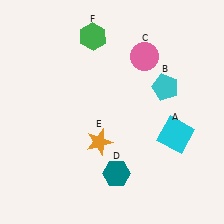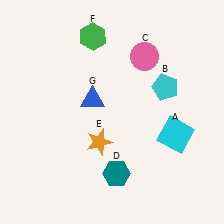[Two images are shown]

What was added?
A blue triangle (G) was added in Image 2.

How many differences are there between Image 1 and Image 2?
There is 1 difference between the two images.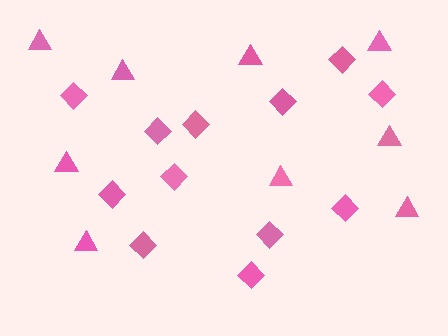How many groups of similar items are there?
There are 2 groups: one group of diamonds (12) and one group of triangles (9).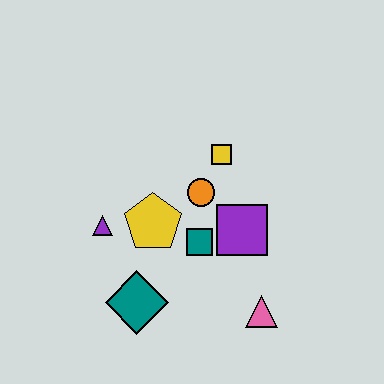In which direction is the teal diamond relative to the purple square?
The teal diamond is to the left of the purple square.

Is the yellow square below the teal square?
No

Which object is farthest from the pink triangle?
The purple triangle is farthest from the pink triangle.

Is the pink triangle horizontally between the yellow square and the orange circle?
No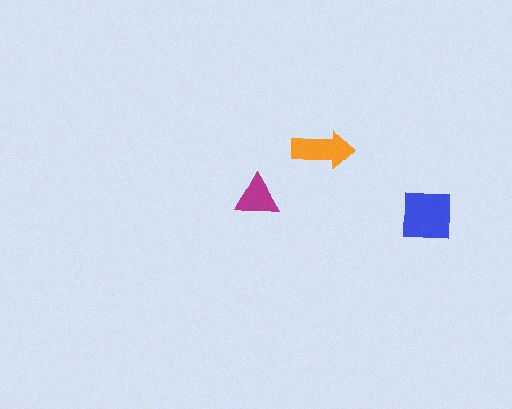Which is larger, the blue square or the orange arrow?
The blue square.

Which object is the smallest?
The magenta triangle.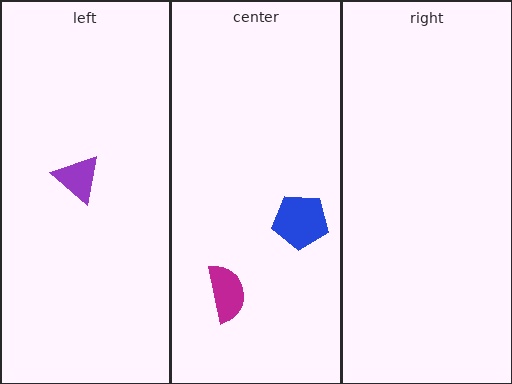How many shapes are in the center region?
2.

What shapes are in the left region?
The purple triangle.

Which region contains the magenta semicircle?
The center region.